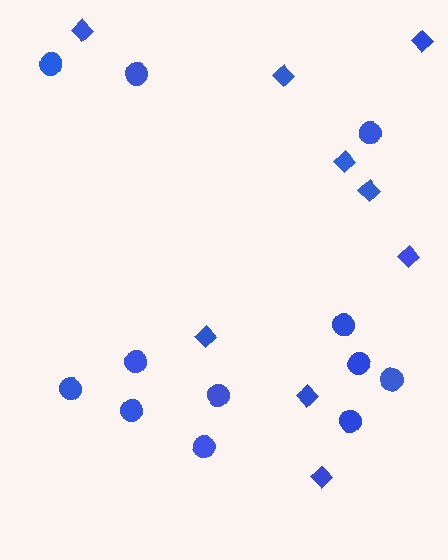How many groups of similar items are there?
There are 2 groups: one group of diamonds (9) and one group of circles (12).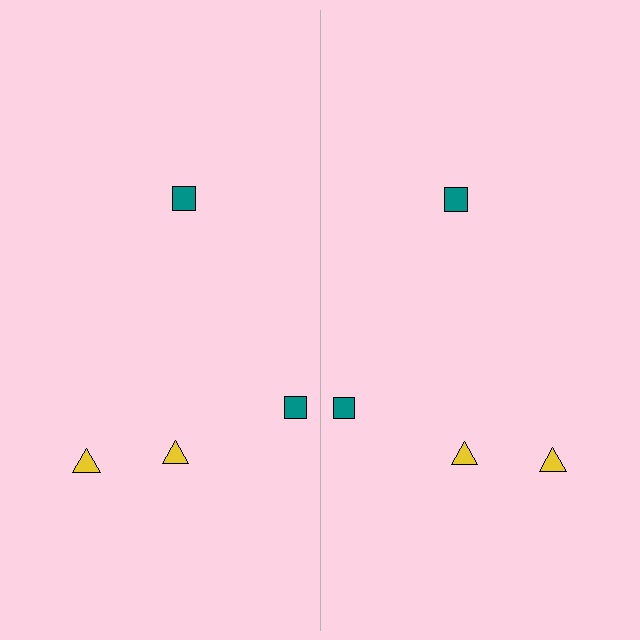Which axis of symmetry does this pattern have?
The pattern has a vertical axis of symmetry running through the center of the image.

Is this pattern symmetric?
Yes, this pattern has bilateral (reflection) symmetry.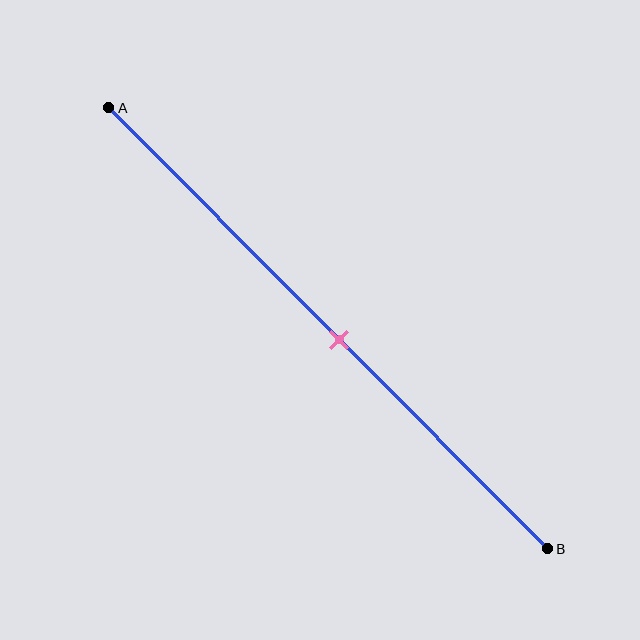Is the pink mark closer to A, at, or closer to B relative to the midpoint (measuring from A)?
The pink mark is approximately at the midpoint of segment AB.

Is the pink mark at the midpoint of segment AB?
Yes, the mark is approximately at the midpoint.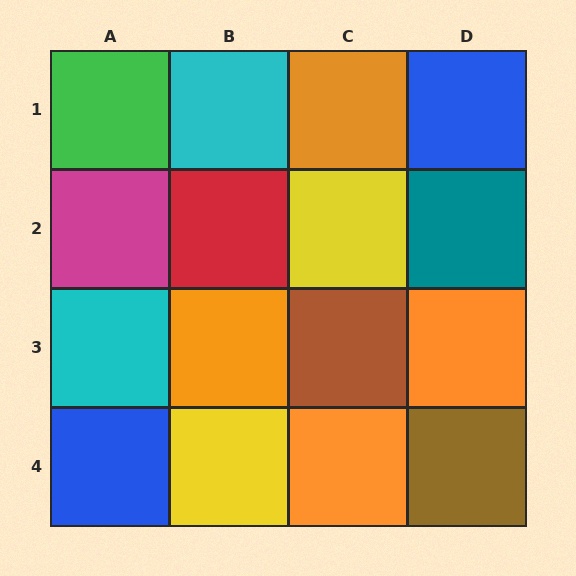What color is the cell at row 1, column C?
Orange.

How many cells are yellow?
2 cells are yellow.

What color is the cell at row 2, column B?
Red.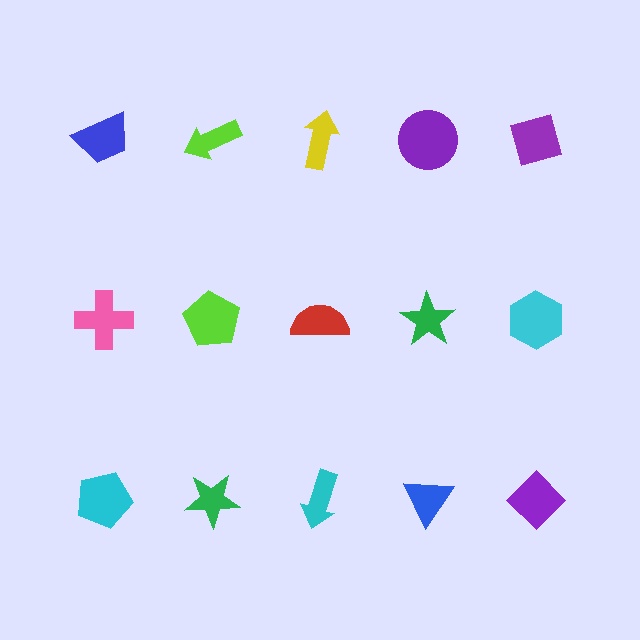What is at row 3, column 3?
A cyan arrow.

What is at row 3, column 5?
A purple diamond.